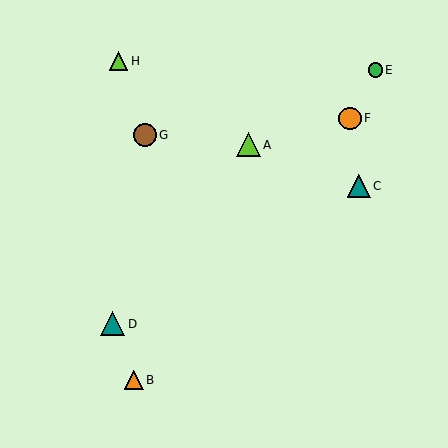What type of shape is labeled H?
Shape H is a lime triangle.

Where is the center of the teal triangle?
The center of the teal triangle is at (359, 186).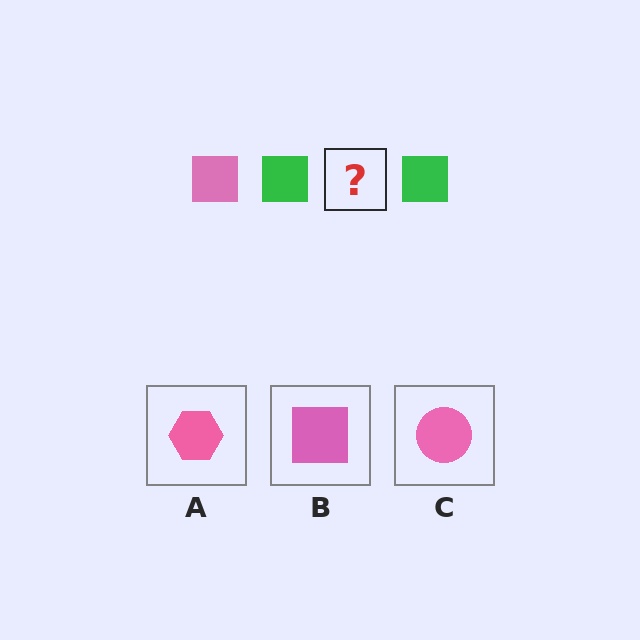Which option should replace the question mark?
Option B.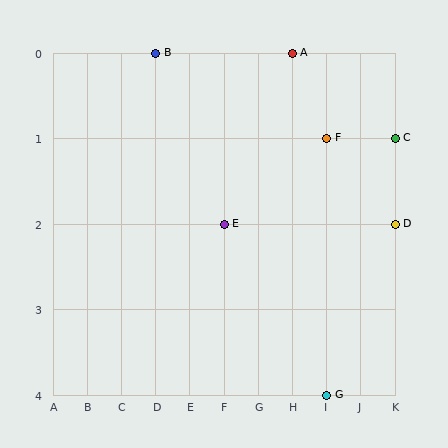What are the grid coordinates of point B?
Point B is at grid coordinates (D, 0).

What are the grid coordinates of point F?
Point F is at grid coordinates (I, 1).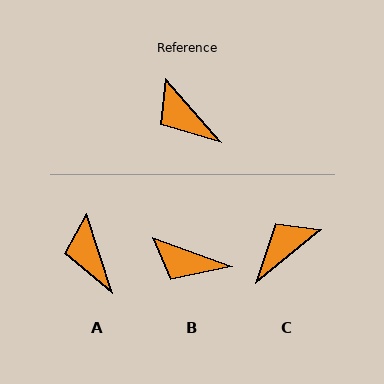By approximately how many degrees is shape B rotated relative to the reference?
Approximately 29 degrees counter-clockwise.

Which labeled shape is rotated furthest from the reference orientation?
C, about 91 degrees away.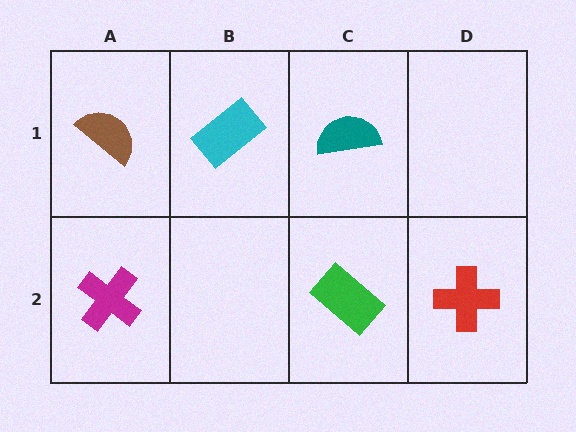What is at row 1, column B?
A cyan rectangle.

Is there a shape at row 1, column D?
No, that cell is empty.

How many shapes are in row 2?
3 shapes.